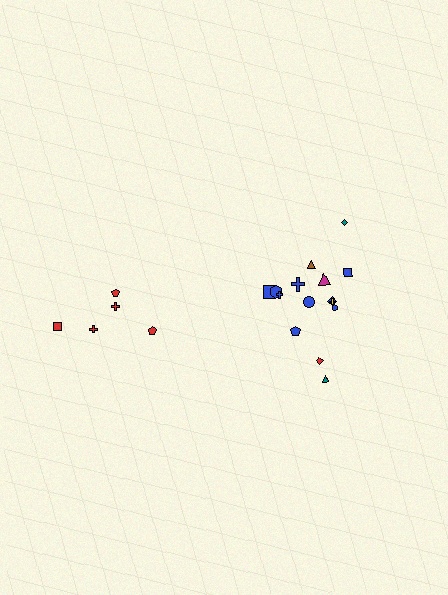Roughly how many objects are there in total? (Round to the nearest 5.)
Roughly 20 objects in total.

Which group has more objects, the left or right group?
The right group.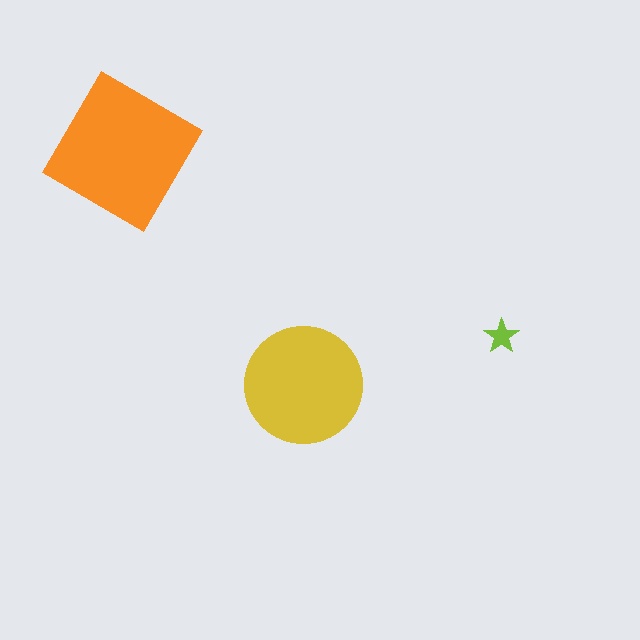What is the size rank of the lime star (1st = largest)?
3rd.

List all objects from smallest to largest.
The lime star, the yellow circle, the orange diamond.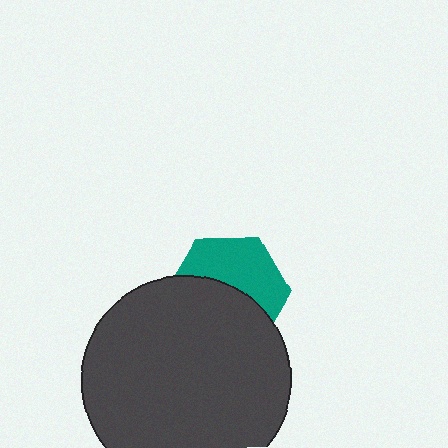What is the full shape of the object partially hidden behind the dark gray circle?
The partially hidden object is a teal hexagon.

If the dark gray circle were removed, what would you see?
You would see the complete teal hexagon.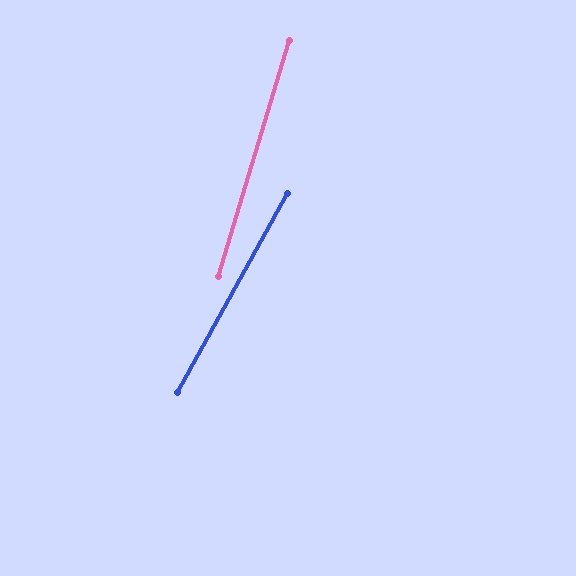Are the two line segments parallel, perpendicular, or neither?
Neither parallel nor perpendicular — they differ by about 12°.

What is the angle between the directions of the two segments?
Approximately 12 degrees.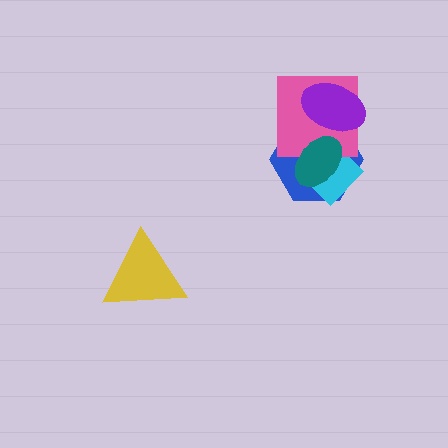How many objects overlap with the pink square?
4 objects overlap with the pink square.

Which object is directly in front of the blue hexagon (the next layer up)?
The cyan diamond is directly in front of the blue hexagon.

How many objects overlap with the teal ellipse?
3 objects overlap with the teal ellipse.